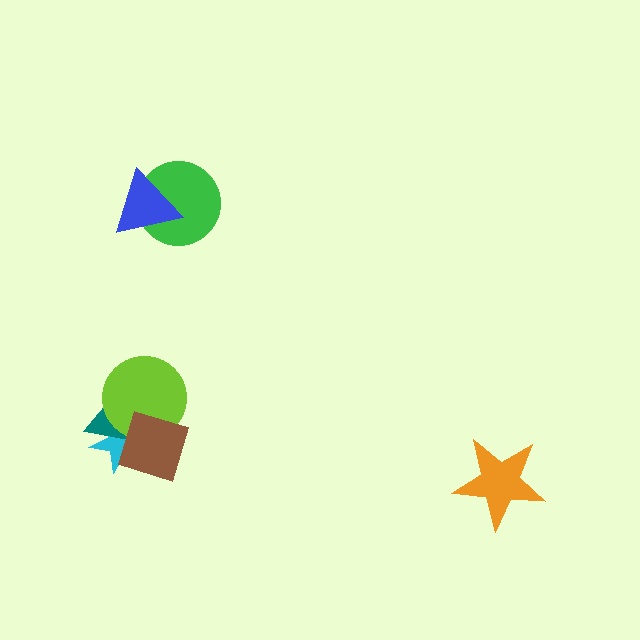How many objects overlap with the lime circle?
3 objects overlap with the lime circle.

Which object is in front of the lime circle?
The brown diamond is in front of the lime circle.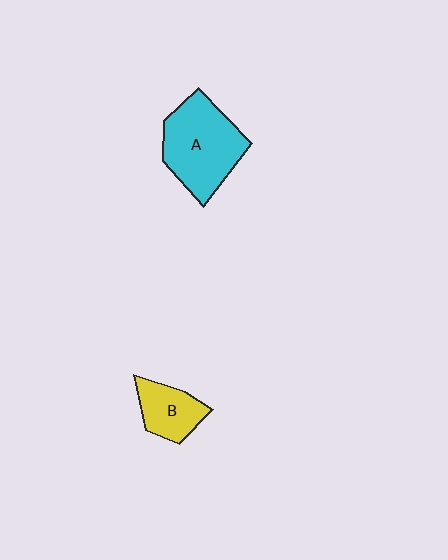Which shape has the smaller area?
Shape B (yellow).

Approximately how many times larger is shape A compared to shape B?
Approximately 2.0 times.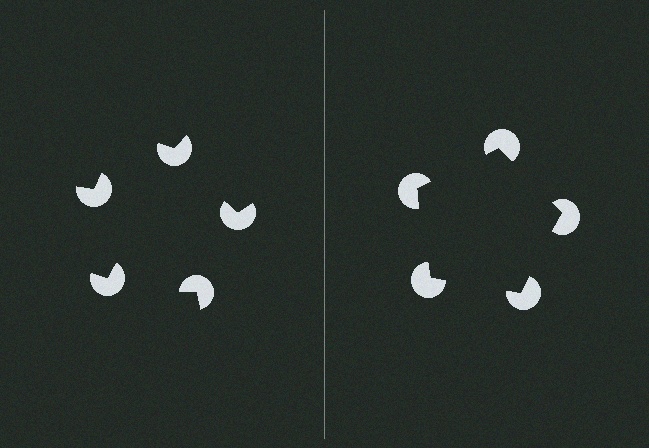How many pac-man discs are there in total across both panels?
10 — 5 on each side.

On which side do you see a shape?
An illusory pentagon appears on the right side. On the left side the wedge cuts are rotated, so no coherent shape forms.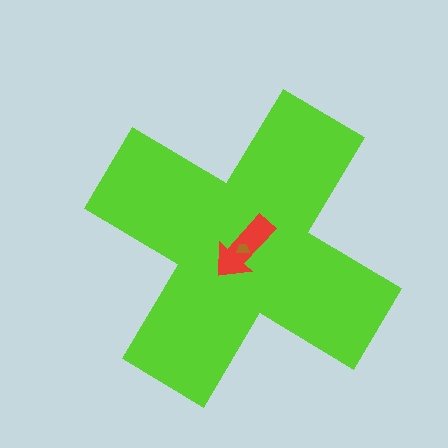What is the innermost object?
The brown trapezoid.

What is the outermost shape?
The lime cross.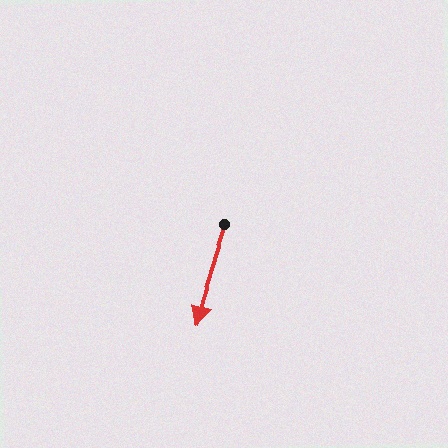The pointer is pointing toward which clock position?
Roughly 7 o'clock.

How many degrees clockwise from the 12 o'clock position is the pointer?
Approximately 197 degrees.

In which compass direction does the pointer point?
South.